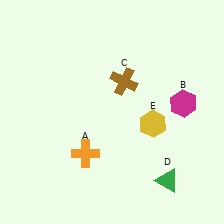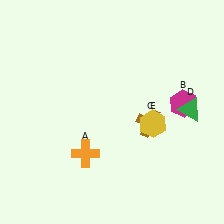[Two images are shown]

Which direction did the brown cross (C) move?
The brown cross (C) moved down.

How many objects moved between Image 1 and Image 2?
2 objects moved between the two images.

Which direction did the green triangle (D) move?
The green triangle (D) moved up.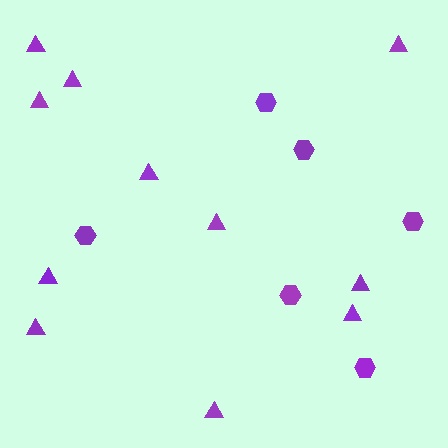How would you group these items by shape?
There are 2 groups: one group of hexagons (6) and one group of triangles (11).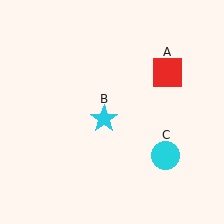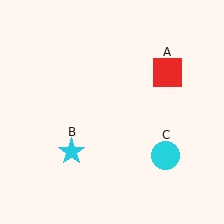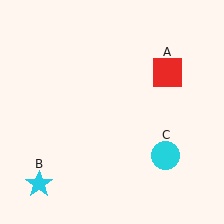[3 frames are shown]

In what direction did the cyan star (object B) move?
The cyan star (object B) moved down and to the left.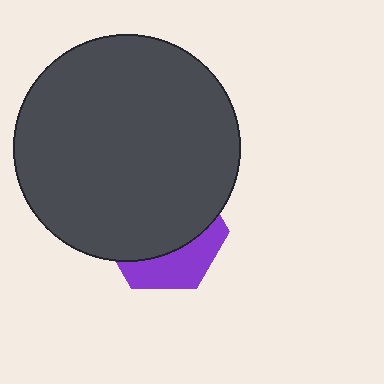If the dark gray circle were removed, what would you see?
You would see the complete purple hexagon.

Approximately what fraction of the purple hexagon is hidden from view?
Roughly 67% of the purple hexagon is hidden behind the dark gray circle.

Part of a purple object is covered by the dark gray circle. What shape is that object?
It is a hexagon.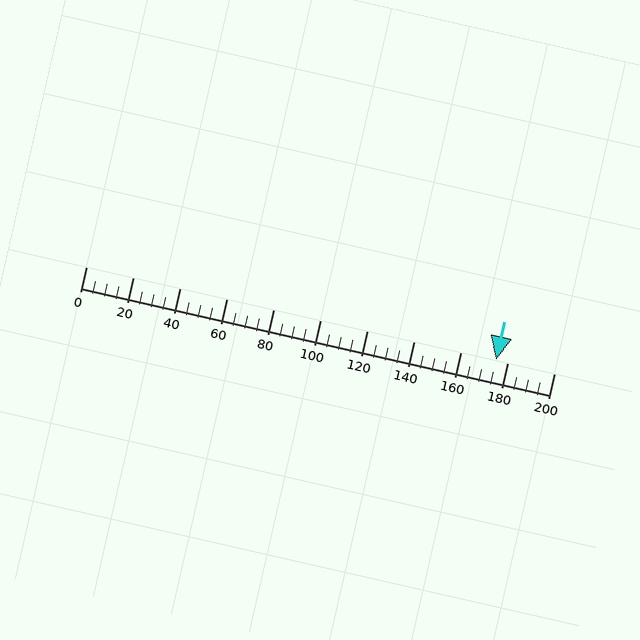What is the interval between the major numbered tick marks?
The major tick marks are spaced 20 units apart.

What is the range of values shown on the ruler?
The ruler shows values from 0 to 200.